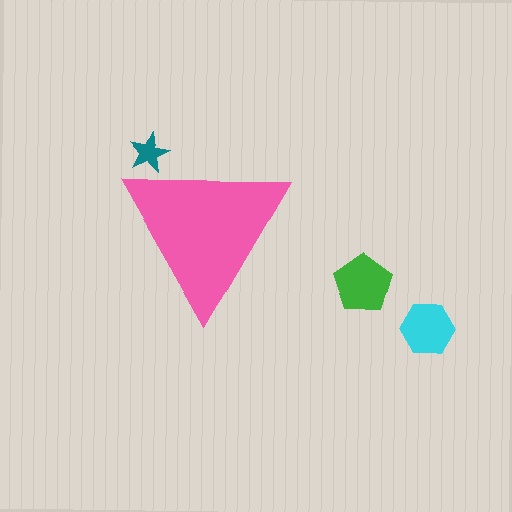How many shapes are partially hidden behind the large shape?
1 shape is partially hidden.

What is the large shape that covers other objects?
A pink triangle.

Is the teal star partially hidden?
Yes, the teal star is partially hidden behind the pink triangle.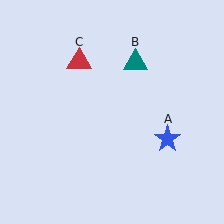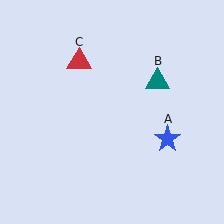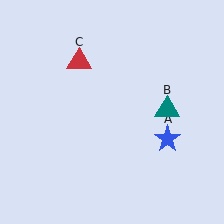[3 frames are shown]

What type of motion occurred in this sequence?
The teal triangle (object B) rotated clockwise around the center of the scene.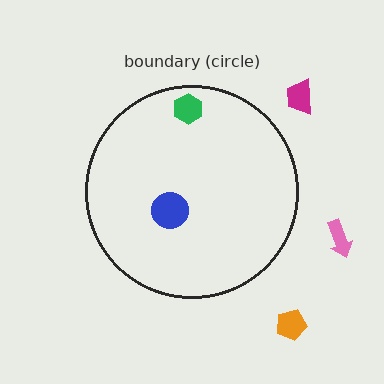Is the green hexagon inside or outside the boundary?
Inside.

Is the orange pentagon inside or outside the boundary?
Outside.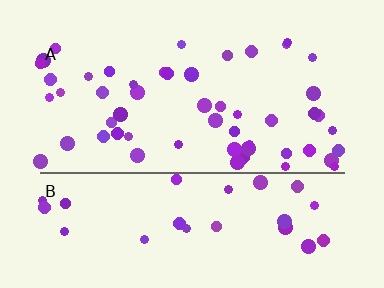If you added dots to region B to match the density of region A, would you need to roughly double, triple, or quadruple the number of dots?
Approximately double.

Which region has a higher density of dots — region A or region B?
A (the top).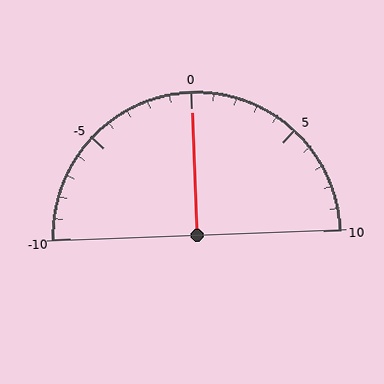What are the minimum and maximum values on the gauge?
The gauge ranges from -10 to 10.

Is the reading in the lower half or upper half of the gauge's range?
The reading is in the upper half of the range (-10 to 10).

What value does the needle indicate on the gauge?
The needle indicates approximately 0.